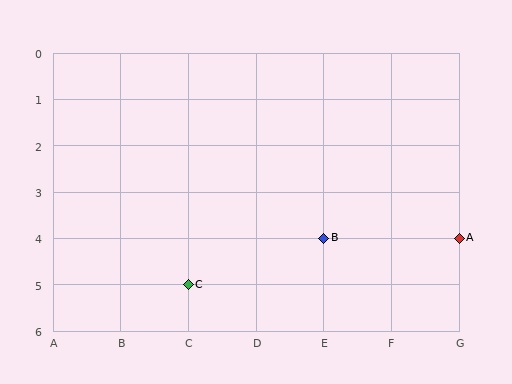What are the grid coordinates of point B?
Point B is at grid coordinates (E, 4).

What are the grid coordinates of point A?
Point A is at grid coordinates (G, 4).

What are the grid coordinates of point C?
Point C is at grid coordinates (C, 5).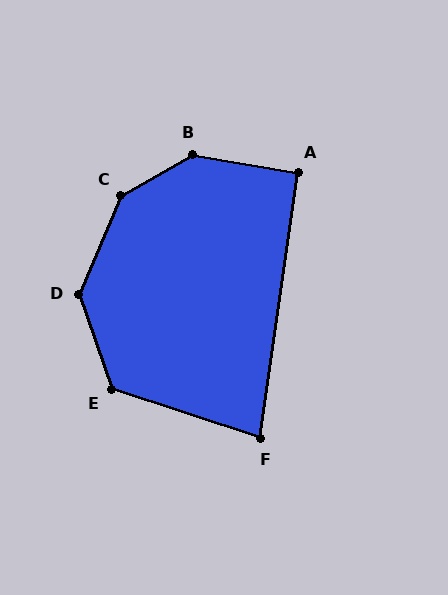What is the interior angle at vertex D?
Approximately 138 degrees (obtuse).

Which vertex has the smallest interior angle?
F, at approximately 80 degrees.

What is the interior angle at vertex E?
Approximately 127 degrees (obtuse).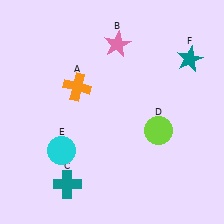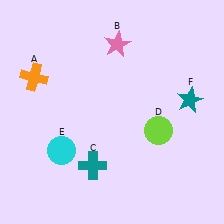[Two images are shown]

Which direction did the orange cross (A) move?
The orange cross (A) moved left.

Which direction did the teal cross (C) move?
The teal cross (C) moved right.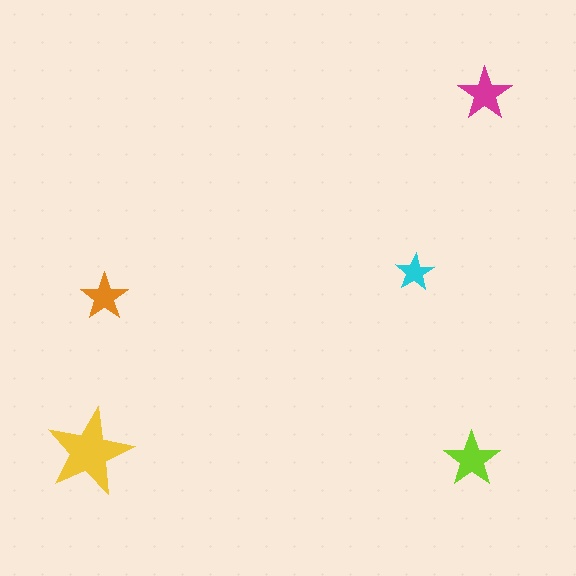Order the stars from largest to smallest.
the yellow one, the lime one, the magenta one, the orange one, the cyan one.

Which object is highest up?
The magenta star is topmost.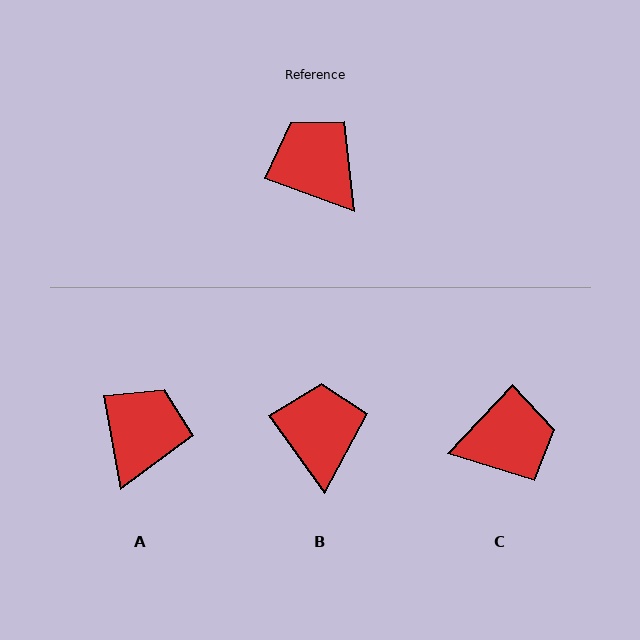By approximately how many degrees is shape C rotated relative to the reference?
Approximately 113 degrees clockwise.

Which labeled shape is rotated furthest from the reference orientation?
C, about 113 degrees away.